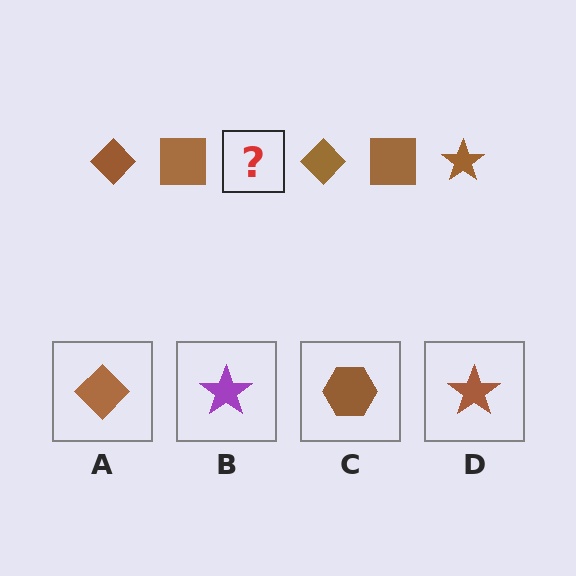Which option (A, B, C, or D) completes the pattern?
D.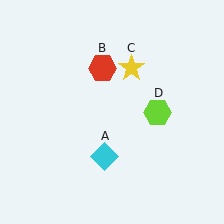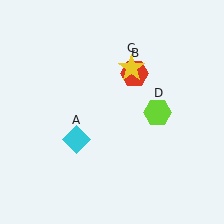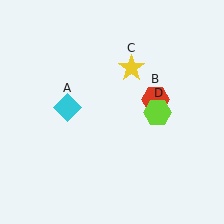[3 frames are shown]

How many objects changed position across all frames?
2 objects changed position: cyan diamond (object A), red hexagon (object B).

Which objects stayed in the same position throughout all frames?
Yellow star (object C) and lime hexagon (object D) remained stationary.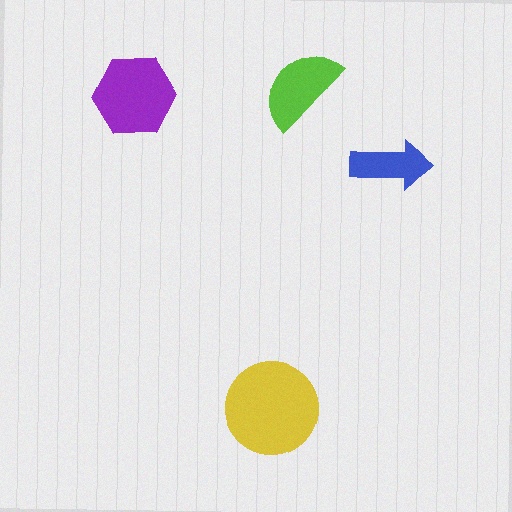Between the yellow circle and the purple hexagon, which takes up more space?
The yellow circle.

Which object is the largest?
The yellow circle.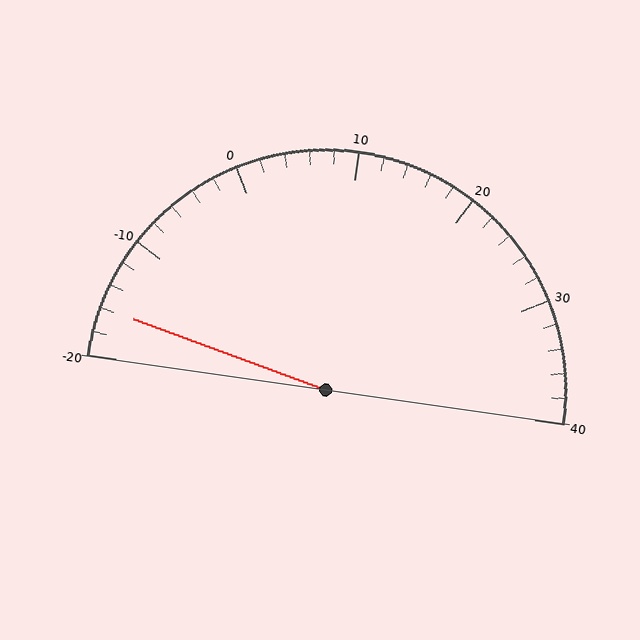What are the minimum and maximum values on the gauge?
The gauge ranges from -20 to 40.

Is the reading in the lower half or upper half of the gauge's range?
The reading is in the lower half of the range (-20 to 40).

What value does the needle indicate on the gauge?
The needle indicates approximately -16.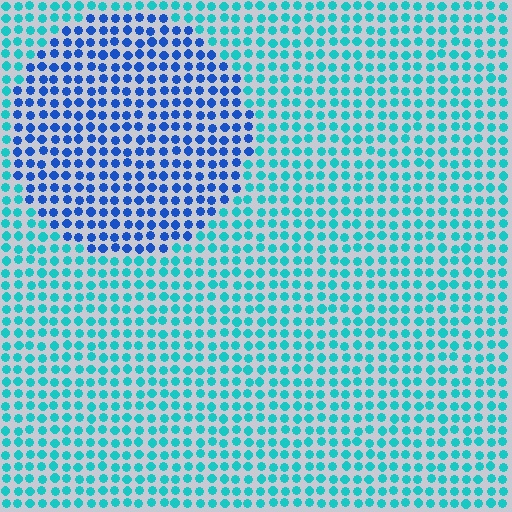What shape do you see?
I see a circle.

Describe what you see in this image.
The image is filled with small cyan elements in a uniform arrangement. A circle-shaped region is visible where the elements are tinted to a slightly different hue, forming a subtle color boundary.